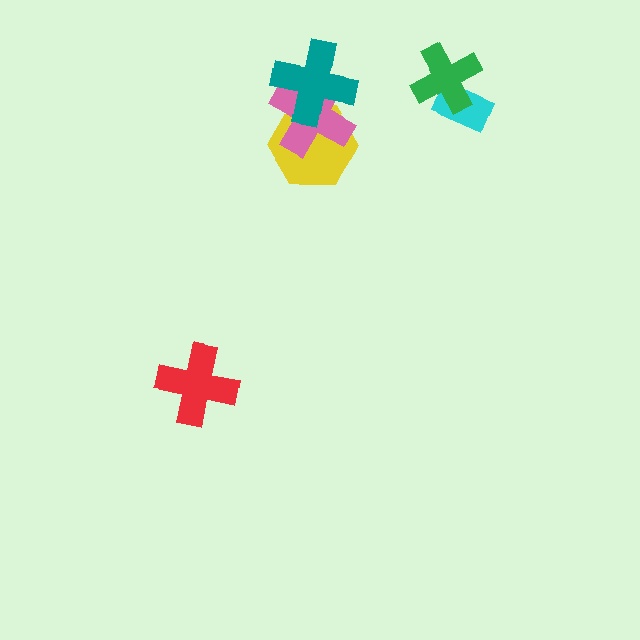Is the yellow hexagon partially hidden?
Yes, it is partially covered by another shape.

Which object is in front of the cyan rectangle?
The green cross is in front of the cyan rectangle.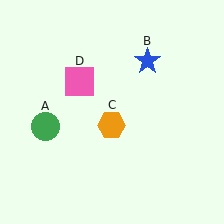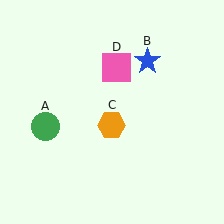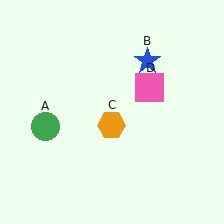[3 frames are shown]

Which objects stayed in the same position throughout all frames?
Green circle (object A) and blue star (object B) and orange hexagon (object C) remained stationary.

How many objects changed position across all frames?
1 object changed position: pink square (object D).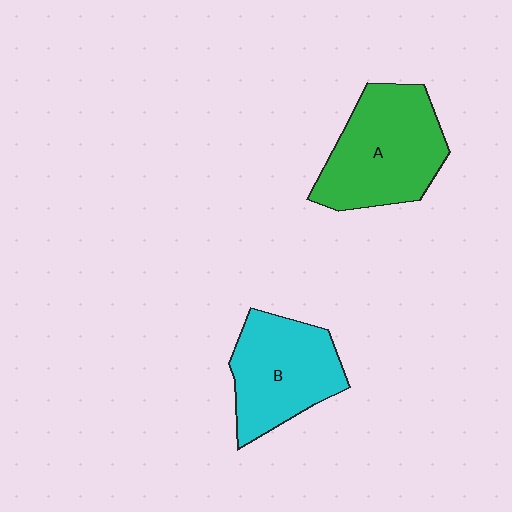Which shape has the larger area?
Shape A (green).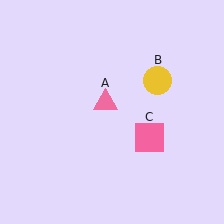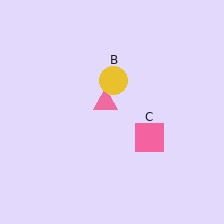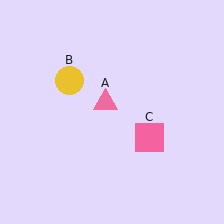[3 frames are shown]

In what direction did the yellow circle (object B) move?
The yellow circle (object B) moved left.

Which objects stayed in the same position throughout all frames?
Pink triangle (object A) and pink square (object C) remained stationary.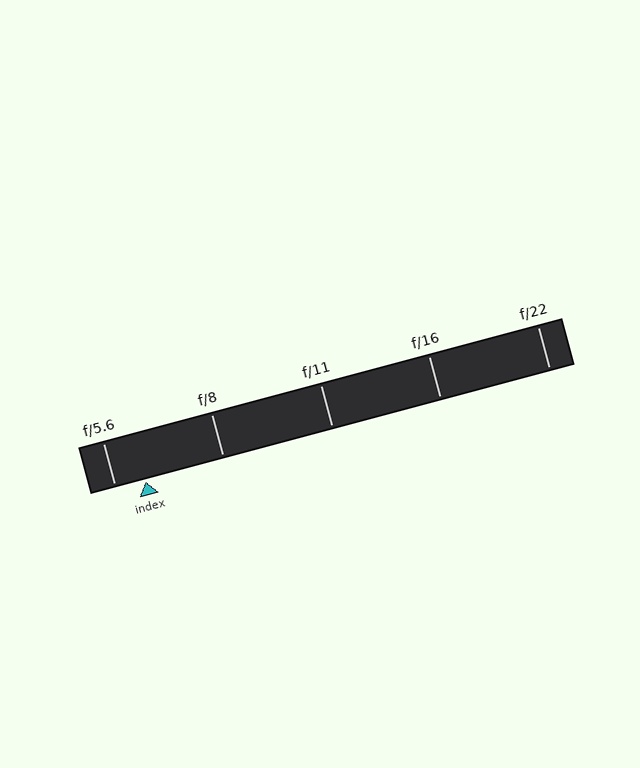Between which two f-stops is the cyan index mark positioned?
The index mark is between f/5.6 and f/8.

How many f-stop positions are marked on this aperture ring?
There are 5 f-stop positions marked.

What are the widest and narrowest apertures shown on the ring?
The widest aperture shown is f/5.6 and the narrowest is f/22.